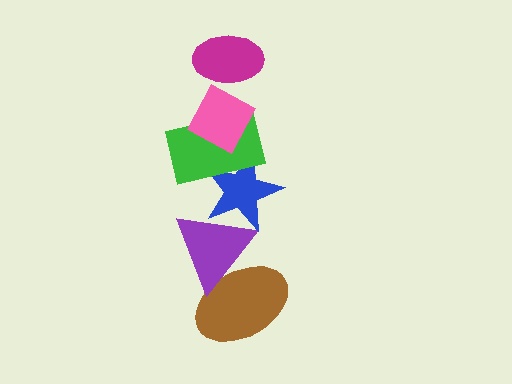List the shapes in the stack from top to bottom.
From top to bottom: the magenta ellipse, the pink diamond, the green rectangle, the blue star, the purple triangle, the brown ellipse.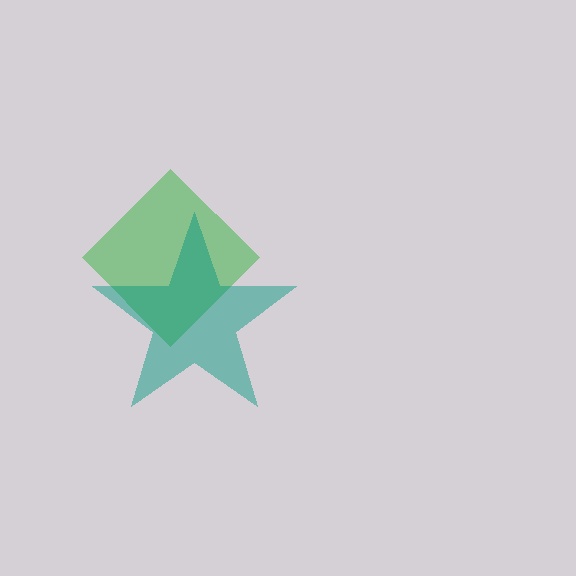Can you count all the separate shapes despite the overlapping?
Yes, there are 2 separate shapes.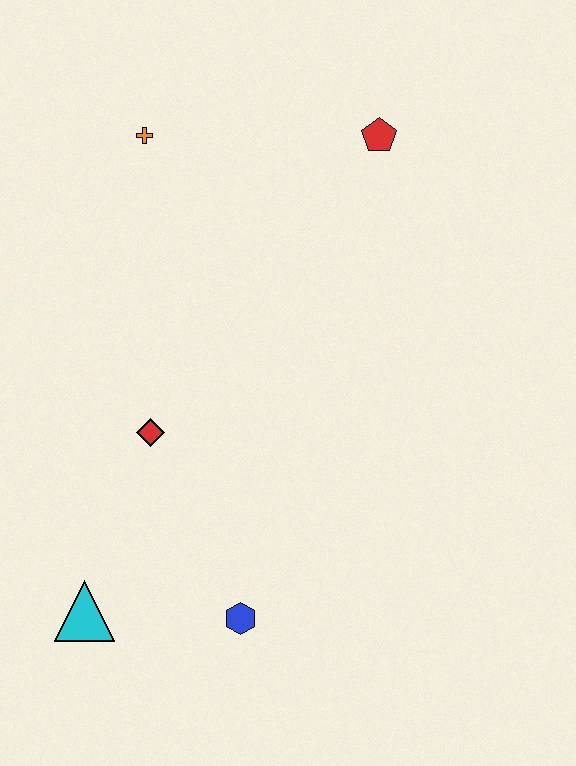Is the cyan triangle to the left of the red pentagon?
Yes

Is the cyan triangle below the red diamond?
Yes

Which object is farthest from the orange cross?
The blue hexagon is farthest from the orange cross.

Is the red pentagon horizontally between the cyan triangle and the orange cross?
No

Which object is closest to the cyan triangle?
The blue hexagon is closest to the cyan triangle.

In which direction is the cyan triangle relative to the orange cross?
The cyan triangle is below the orange cross.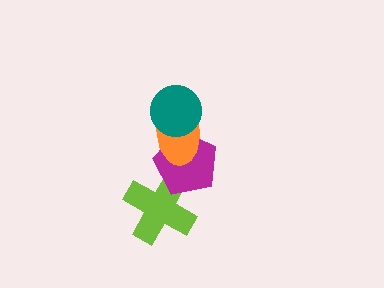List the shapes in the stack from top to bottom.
From top to bottom: the teal circle, the orange ellipse, the magenta pentagon, the lime cross.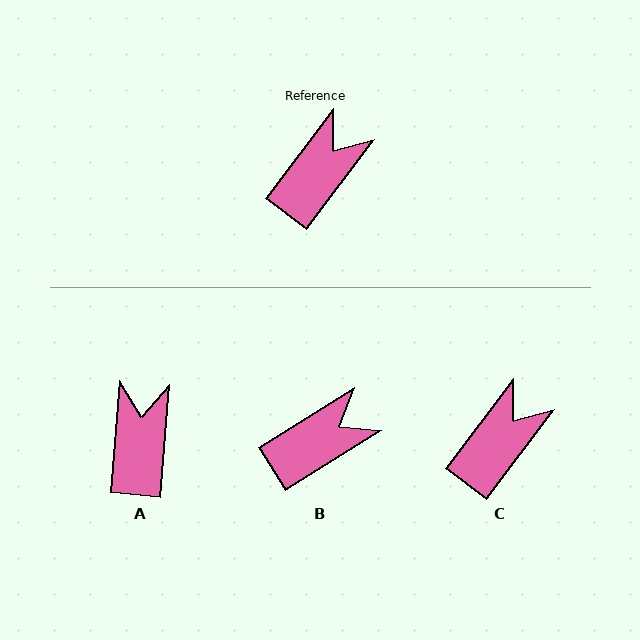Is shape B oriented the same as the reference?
No, it is off by about 21 degrees.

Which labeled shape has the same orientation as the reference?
C.